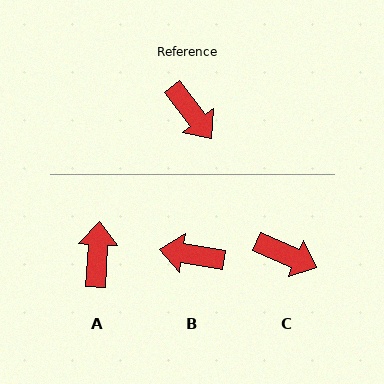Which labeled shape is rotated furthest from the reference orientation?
A, about 139 degrees away.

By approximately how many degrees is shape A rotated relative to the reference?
Approximately 139 degrees counter-clockwise.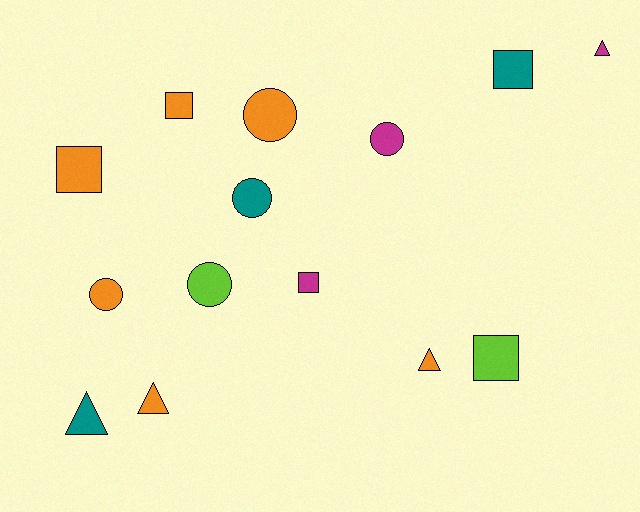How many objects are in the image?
There are 14 objects.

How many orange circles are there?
There are 2 orange circles.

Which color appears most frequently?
Orange, with 6 objects.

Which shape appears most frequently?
Square, with 5 objects.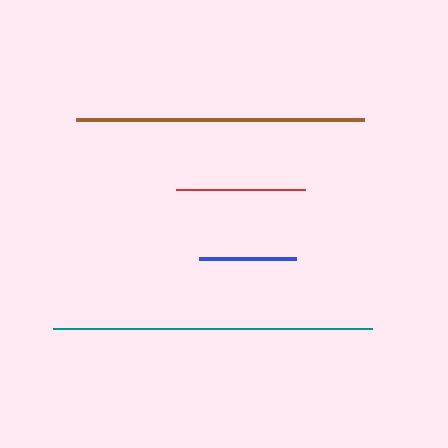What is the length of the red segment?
The red segment is approximately 129 pixels long.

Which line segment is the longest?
The teal line is the longest at approximately 319 pixels.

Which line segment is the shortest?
The blue line is the shortest at approximately 97 pixels.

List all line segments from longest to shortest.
From longest to shortest: teal, brown, red, blue.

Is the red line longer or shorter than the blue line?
The red line is longer than the blue line.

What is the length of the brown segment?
The brown segment is approximately 288 pixels long.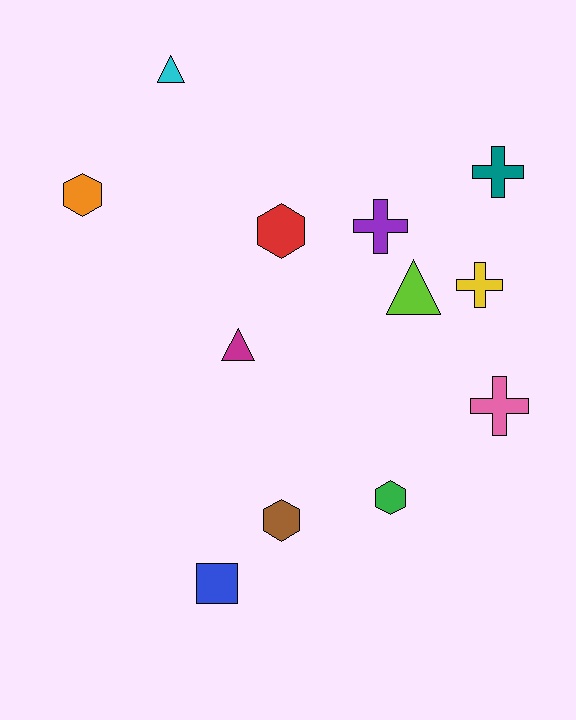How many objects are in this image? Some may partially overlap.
There are 12 objects.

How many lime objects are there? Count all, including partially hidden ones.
There is 1 lime object.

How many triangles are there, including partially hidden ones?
There are 3 triangles.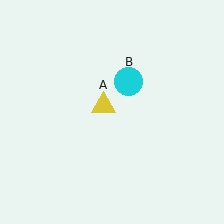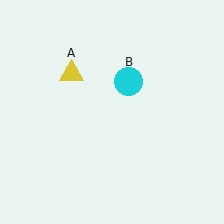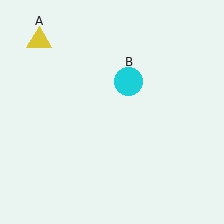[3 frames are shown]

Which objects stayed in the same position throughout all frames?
Cyan circle (object B) remained stationary.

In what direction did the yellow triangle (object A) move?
The yellow triangle (object A) moved up and to the left.